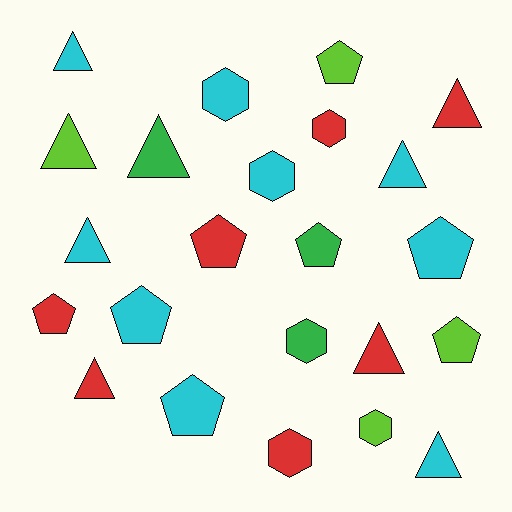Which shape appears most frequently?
Triangle, with 9 objects.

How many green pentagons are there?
There is 1 green pentagon.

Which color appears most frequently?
Cyan, with 9 objects.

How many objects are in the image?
There are 23 objects.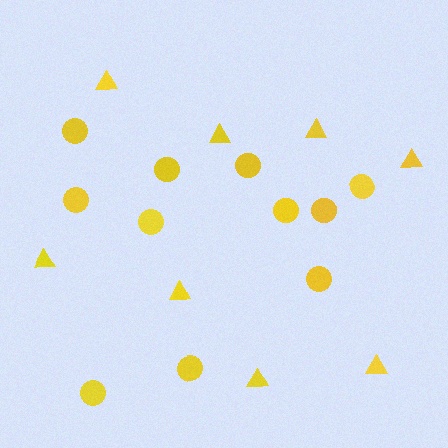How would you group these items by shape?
There are 2 groups: one group of circles (11) and one group of triangles (8).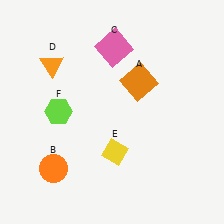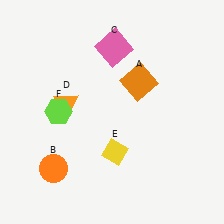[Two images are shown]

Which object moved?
The orange triangle (D) moved down.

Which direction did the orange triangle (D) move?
The orange triangle (D) moved down.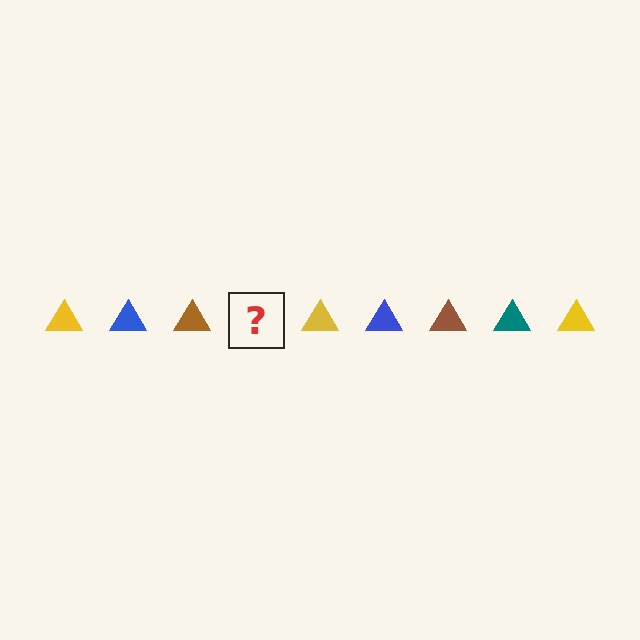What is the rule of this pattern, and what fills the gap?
The rule is that the pattern cycles through yellow, blue, brown, teal triangles. The gap should be filled with a teal triangle.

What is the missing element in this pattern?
The missing element is a teal triangle.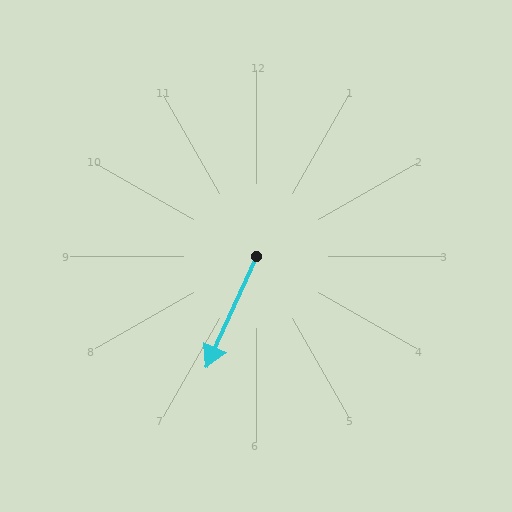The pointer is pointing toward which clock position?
Roughly 7 o'clock.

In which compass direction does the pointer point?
Southwest.